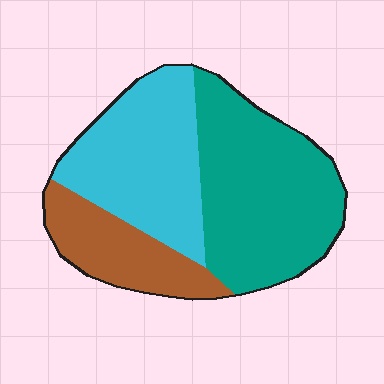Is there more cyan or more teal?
Teal.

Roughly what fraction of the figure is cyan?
Cyan covers around 35% of the figure.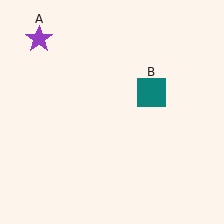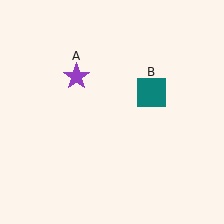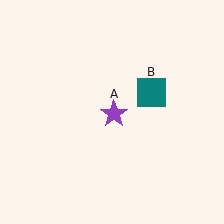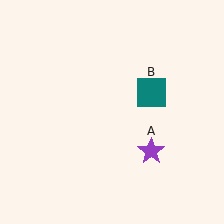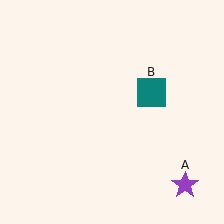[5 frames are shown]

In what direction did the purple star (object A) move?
The purple star (object A) moved down and to the right.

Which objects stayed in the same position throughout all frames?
Teal square (object B) remained stationary.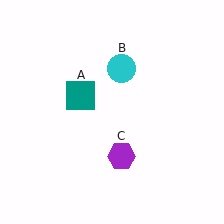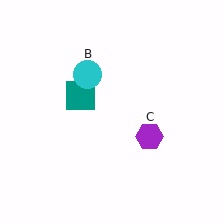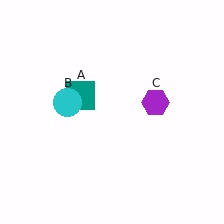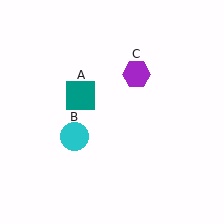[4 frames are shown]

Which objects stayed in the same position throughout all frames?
Teal square (object A) remained stationary.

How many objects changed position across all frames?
2 objects changed position: cyan circle (object B), purple hexagon (object C).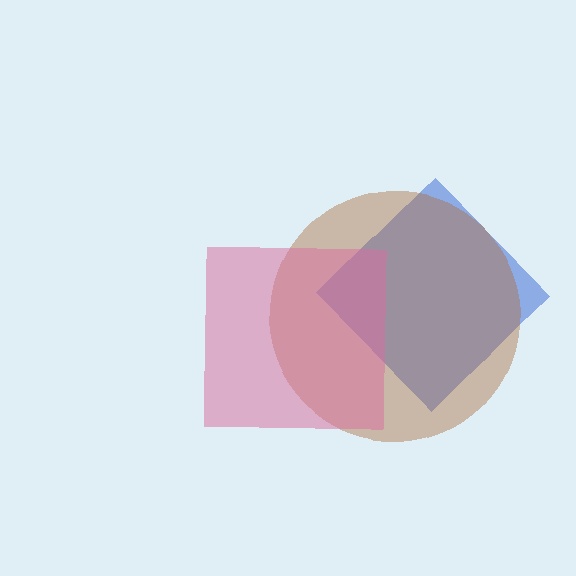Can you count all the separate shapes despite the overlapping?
Yes, there are 3 separate shapes.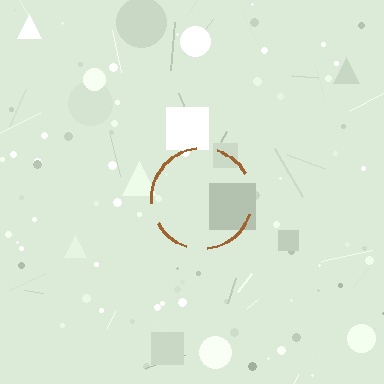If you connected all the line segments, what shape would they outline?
They would outline a circle.